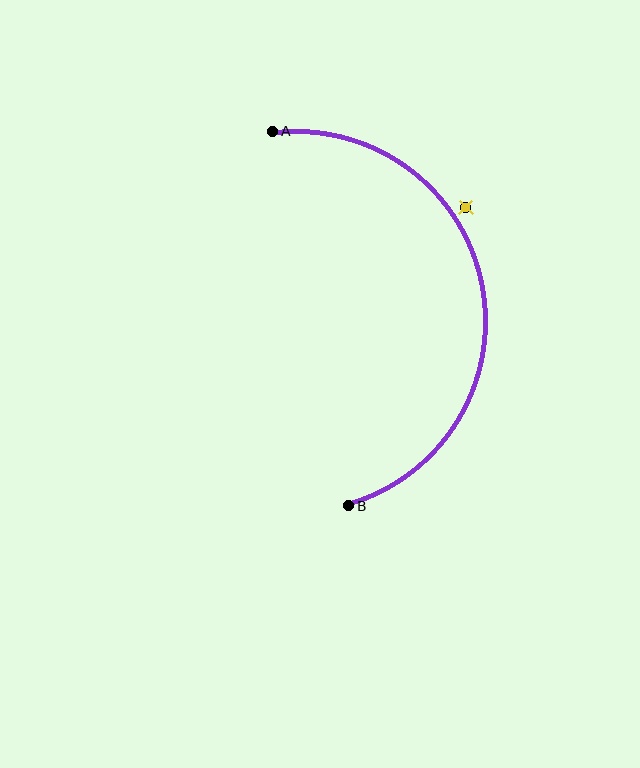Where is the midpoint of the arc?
The arc midpoint is the point on the curve farthest from the straight line joining A and B. It sits to the right of that line.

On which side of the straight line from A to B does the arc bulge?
The arc bulges to the right of the straight line connecting A and B.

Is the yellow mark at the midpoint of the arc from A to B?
No — the yellow mark does not lie on the arc at all. It sits slightly outside the curve.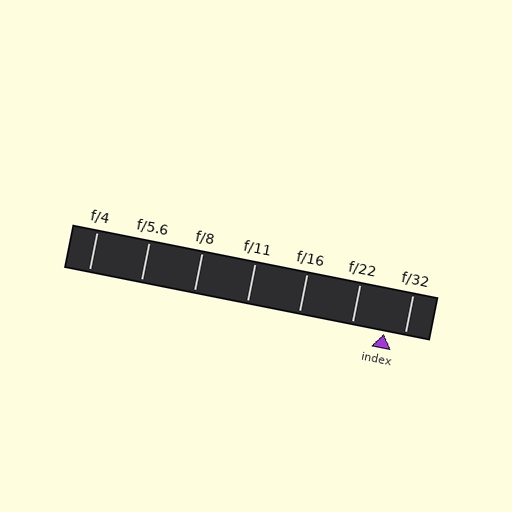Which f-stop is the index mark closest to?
The index mark is closest to f/32.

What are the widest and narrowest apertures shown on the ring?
The widest aperture shown is f/4 and the narrowest is f/32.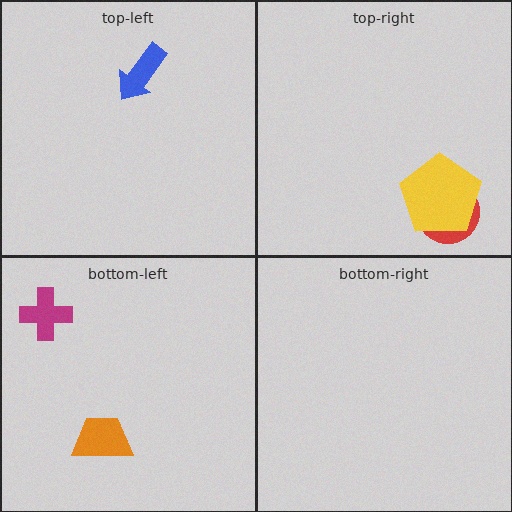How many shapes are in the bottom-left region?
2.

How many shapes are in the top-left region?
1.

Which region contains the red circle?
The top-right region.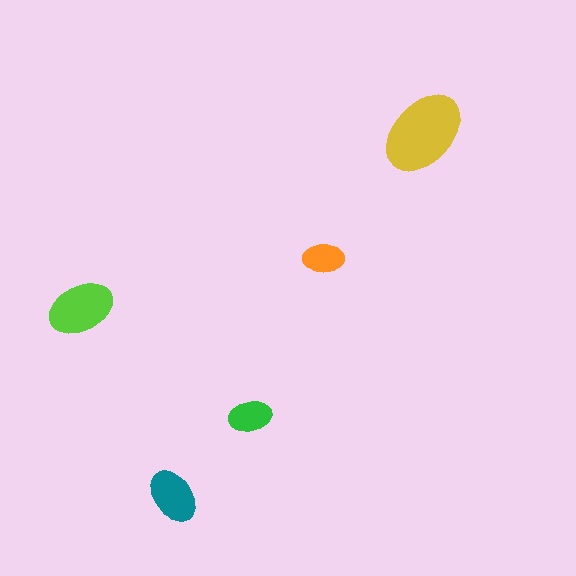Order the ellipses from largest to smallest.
the yellow one, the lime one, the teal one, the green one, the orange one.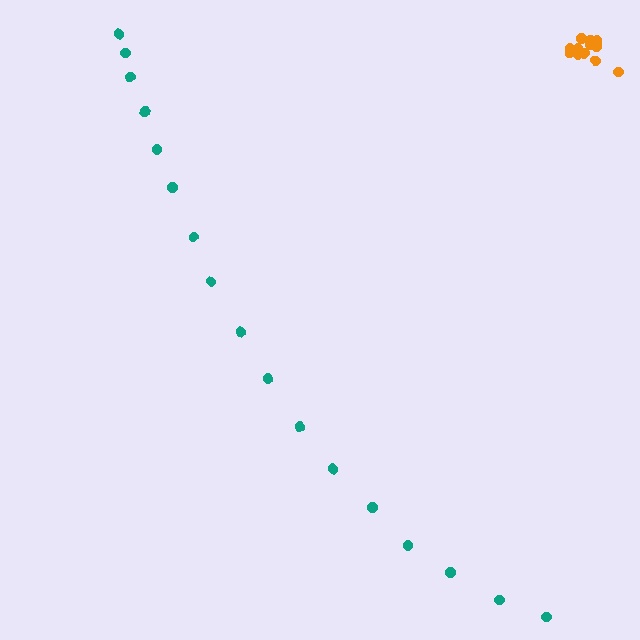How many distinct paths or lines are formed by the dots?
There are 2 distinct paths.